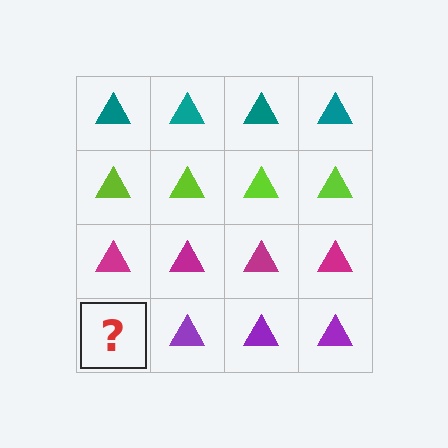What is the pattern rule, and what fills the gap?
The rule is that each row has a consistent color. The gap should be filled with a purple triangle.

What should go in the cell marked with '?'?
The missing cell should contain a purple triangle.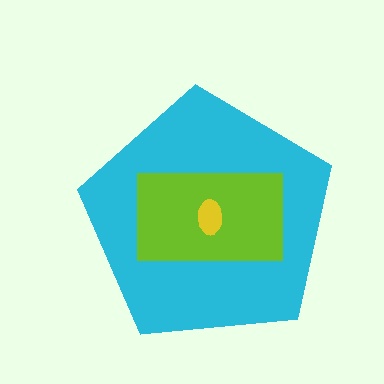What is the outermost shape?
The cyan pentagon.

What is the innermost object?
The yellow ellipse.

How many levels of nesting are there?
3.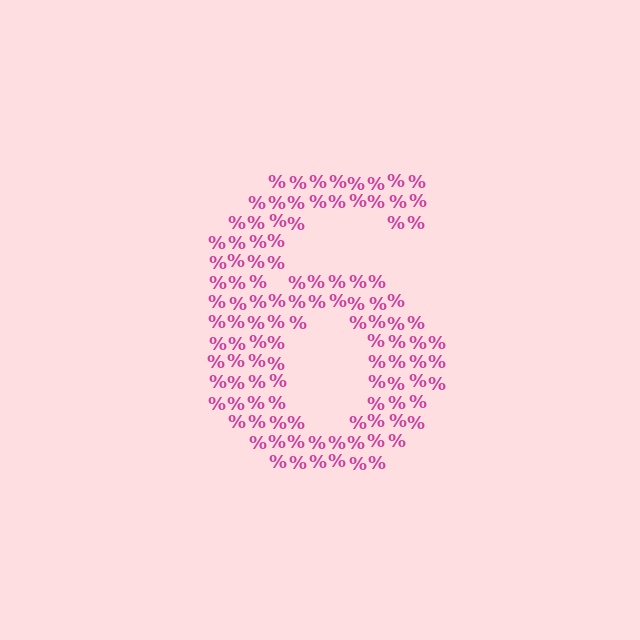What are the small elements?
The small elements are percent signs.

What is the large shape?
The large shape is the digit 6.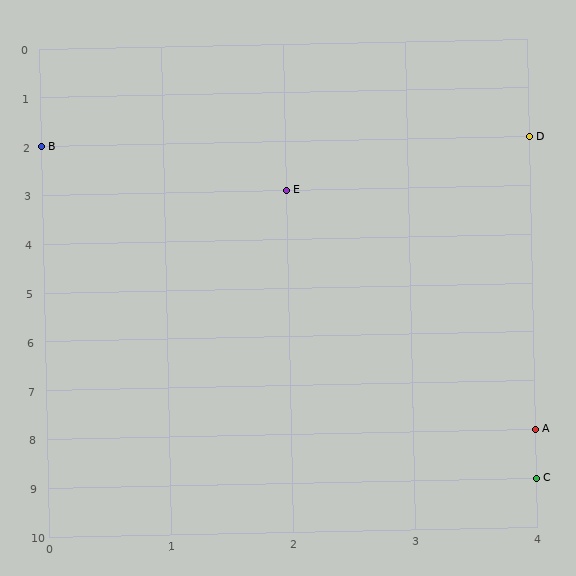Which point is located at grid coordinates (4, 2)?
Point D is at (4, 2).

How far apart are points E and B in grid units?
Points E and B are 2 columns and 1 row apart (about 2.2 grid units diagonally).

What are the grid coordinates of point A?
Point A is at grid coordinates (4, 8).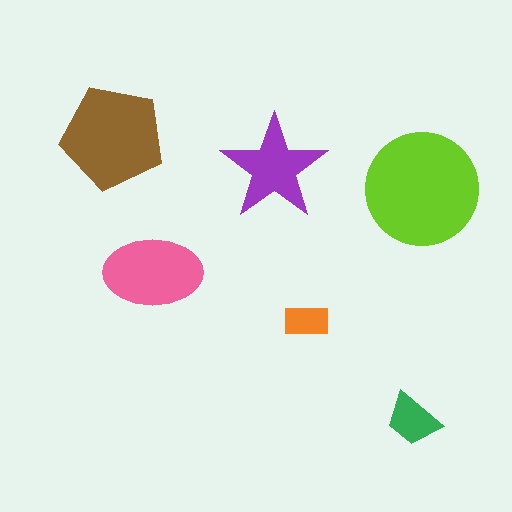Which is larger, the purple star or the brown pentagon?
The brown pentagon.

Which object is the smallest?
The orange rectangle.